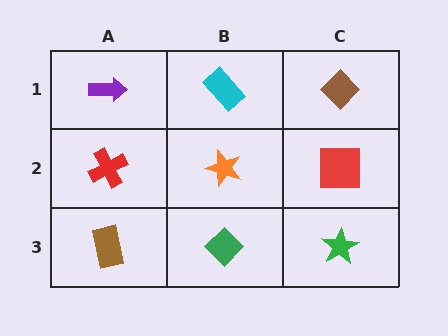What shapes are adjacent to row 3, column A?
A red cross (row 2, column A), a green diamond (row 3, column B).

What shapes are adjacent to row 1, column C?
A red square (row 2, column C), a cyan rectangle (row 1, column B).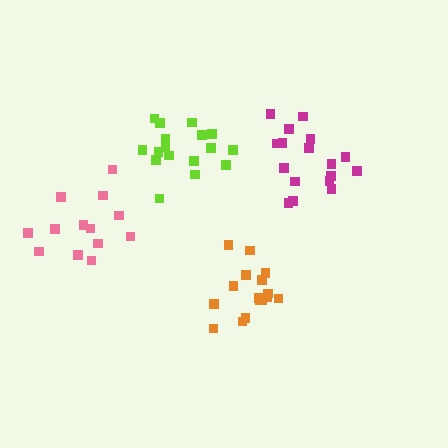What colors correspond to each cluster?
The clusters are colored: orange, magenta, pink, lime.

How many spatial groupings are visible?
There are 4 spatial groupings.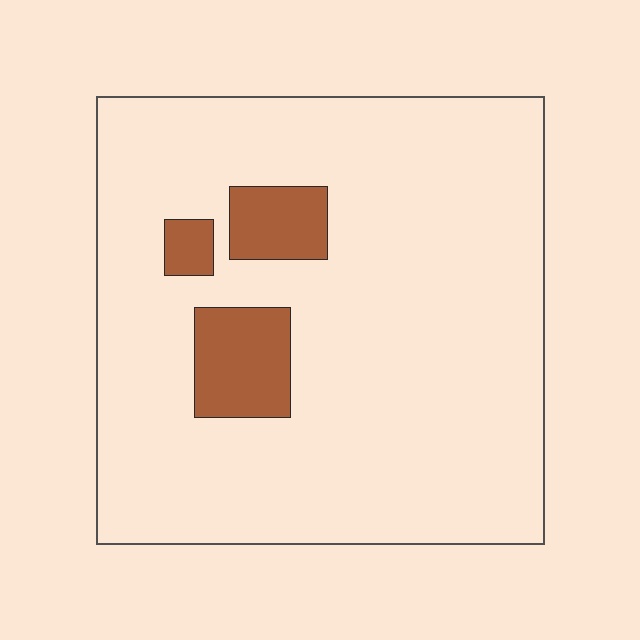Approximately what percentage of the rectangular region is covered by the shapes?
Approximately 10%.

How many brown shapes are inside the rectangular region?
3.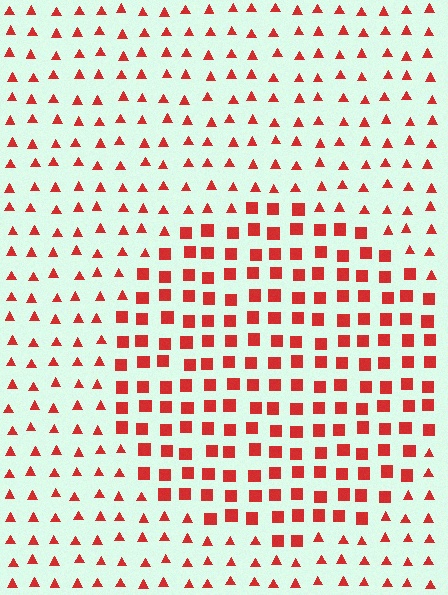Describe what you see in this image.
The image is filled with small red elements arranged in a uniform grid. A circle-shaped region contains squares, while the surrounding area contains triangles. The boundary is defined purely by the change in element shape.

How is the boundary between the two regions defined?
The boundary is defined by a change in element shape: squares inside vs. triangles outside. All elements share the same color and spacing.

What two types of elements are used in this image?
The image uses squares inside the circle region and triangles outside it.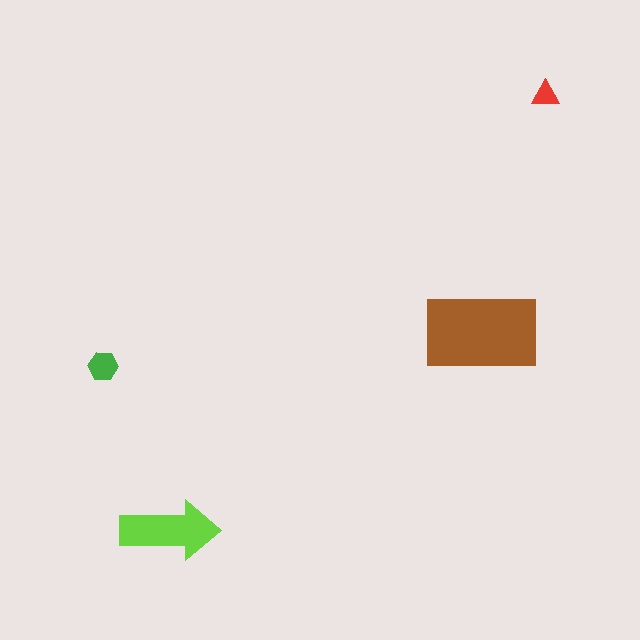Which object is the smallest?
The red triangle.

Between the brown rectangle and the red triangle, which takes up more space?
The brown rectangle.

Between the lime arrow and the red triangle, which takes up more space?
The lime arrow.